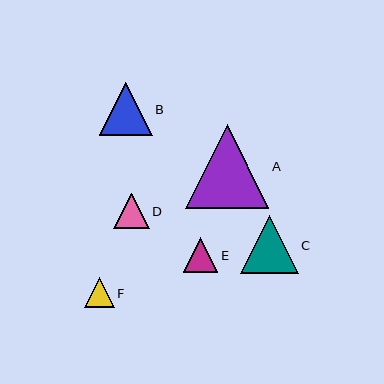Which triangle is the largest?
Triangle A is the largest with a size of approximately 84 pixels.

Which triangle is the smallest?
Triangle F is the smallest with a size of approximately 30 pixels.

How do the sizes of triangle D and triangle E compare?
Triangle D and triangle E are approximately the same size.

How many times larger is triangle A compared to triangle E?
Triangle A is approximately 2.4 times the size of triangle E.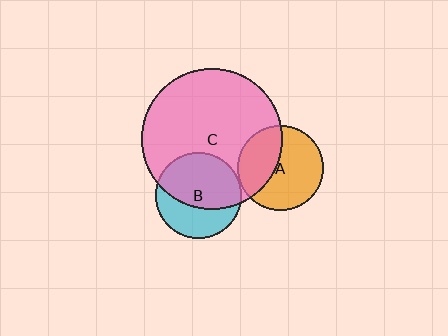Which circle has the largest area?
Circle C (pink).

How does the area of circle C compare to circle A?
Approximately 2.7 times.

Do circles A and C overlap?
Yes.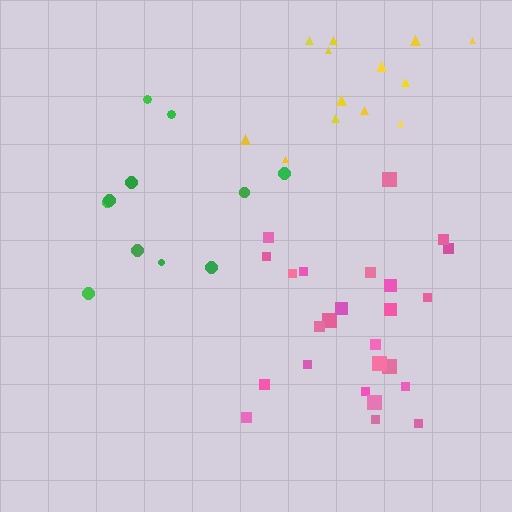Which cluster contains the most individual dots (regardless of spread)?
Pink (25).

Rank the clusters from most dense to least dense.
pink, yellow, green.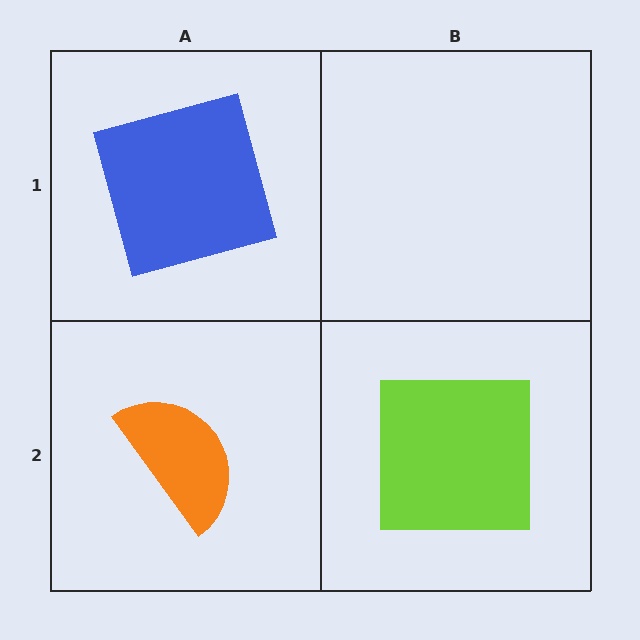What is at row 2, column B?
A lime square.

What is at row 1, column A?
A blue square.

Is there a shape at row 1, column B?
No, that cell is empty.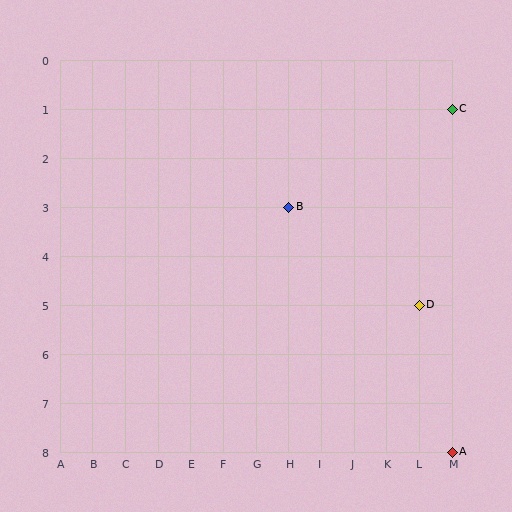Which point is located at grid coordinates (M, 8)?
Point A is at (M, 8).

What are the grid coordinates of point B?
Point B is at grid coordinates (H, 3).